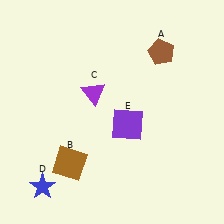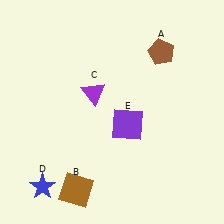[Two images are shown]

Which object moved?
The brown square (B) moved down.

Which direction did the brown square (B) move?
The brown square (B) moved down.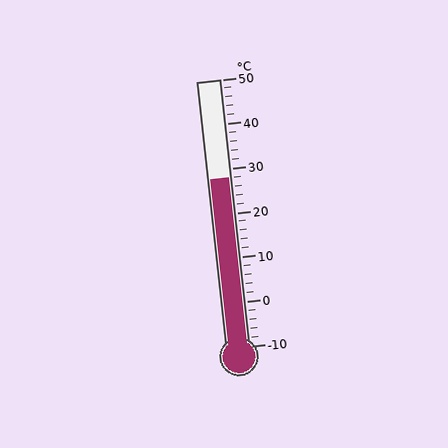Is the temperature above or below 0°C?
The temperature is above 0°C.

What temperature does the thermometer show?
The thermometer shows approximately 28°C.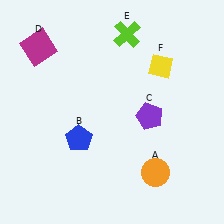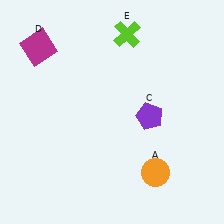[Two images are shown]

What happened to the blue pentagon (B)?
The blue pentagon (B) was removed in Image 2. It was in the bottom-left area of Image 1.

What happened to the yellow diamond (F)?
The yellow diamond (F) was removed in Image 2. It was in the top-right area of Image 1.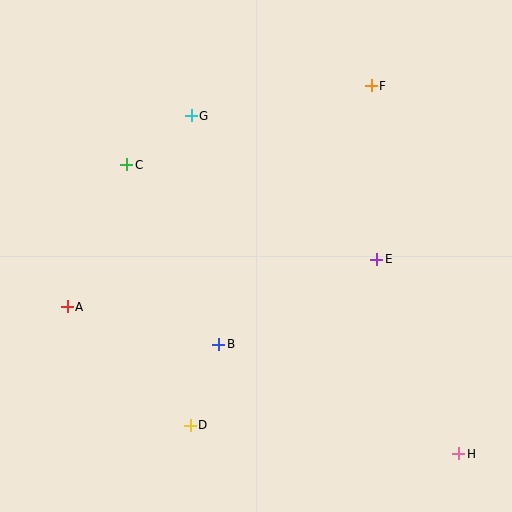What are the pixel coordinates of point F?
Point F is at (371, 86).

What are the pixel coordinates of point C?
Point C is at (127, 165).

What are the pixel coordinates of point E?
Point E is at (377, 259).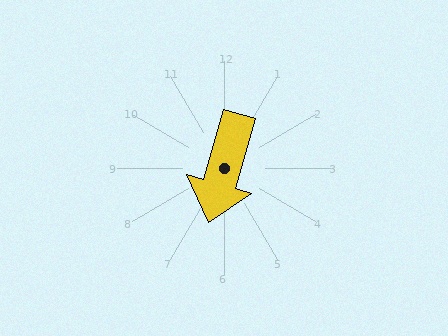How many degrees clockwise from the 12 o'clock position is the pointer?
Approximately 196 degrees.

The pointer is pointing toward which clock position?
Roughly 7 o'clock.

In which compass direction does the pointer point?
South.